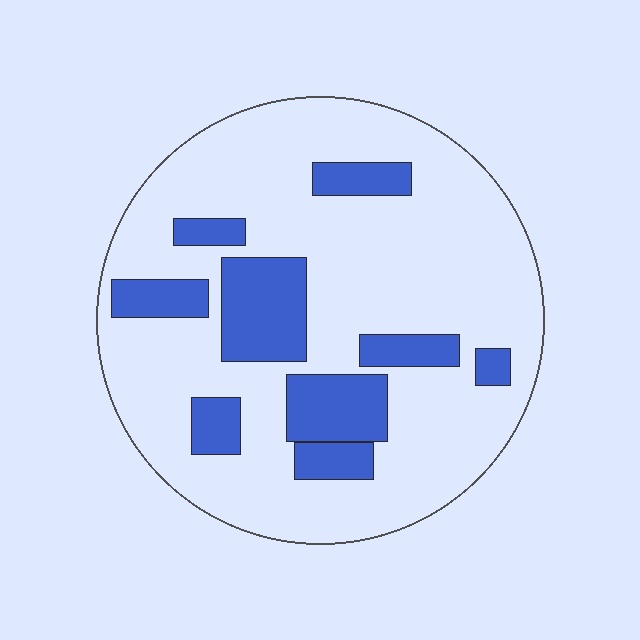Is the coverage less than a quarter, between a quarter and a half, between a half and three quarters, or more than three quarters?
Less than a quarter.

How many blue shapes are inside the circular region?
9.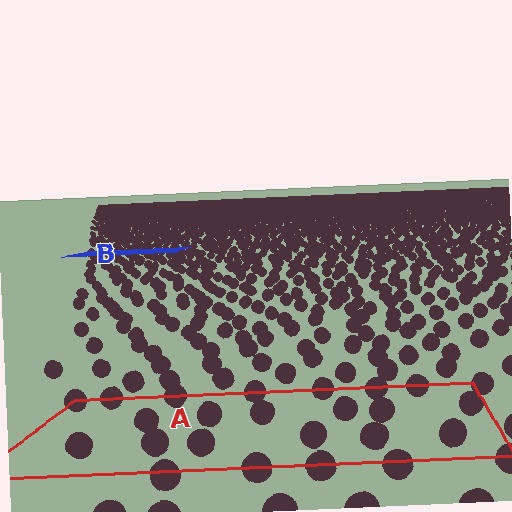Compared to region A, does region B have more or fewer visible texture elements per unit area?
Region B has more texture elements per unit area — they are packed more densely because it is farther away.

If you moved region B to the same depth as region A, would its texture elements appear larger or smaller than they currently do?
They would appear larger. At a closer depth, the same texture elements are projected at a bigger on-screen size.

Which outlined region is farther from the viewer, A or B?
Region B is farther from the viewer — the texture elements inside it appear smaller and more densely packed.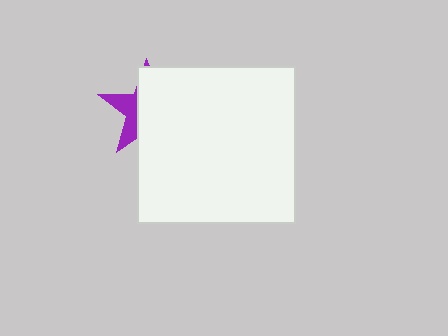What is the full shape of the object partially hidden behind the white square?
The partially hidden object is a purple star.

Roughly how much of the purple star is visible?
A small part of it is visible (roughly 33%).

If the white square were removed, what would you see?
You would see the complete purple star.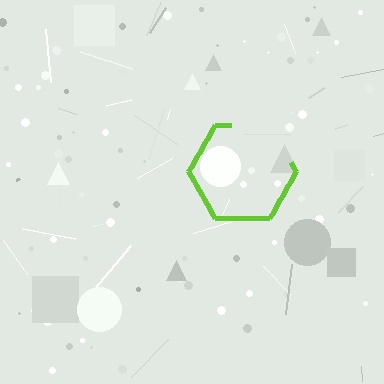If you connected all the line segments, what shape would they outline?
They would outline a hexagon.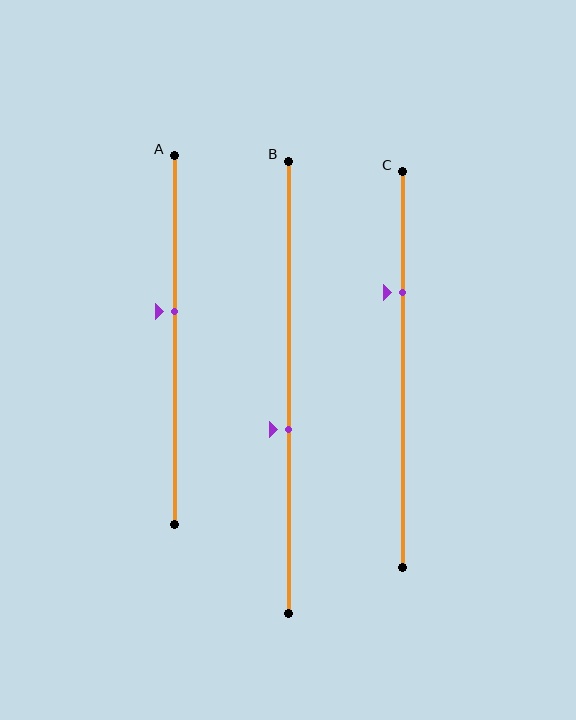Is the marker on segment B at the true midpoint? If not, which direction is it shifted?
No, the marker on segment B is shifted downward by about 9% of the segment length.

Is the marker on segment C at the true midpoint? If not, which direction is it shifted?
No, the marker on segment C is shifted upward by about 20% of the segment length.